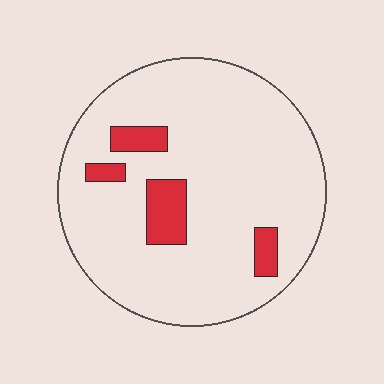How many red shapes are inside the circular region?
4.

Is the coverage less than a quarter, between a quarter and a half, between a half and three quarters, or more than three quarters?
Less than a quarter.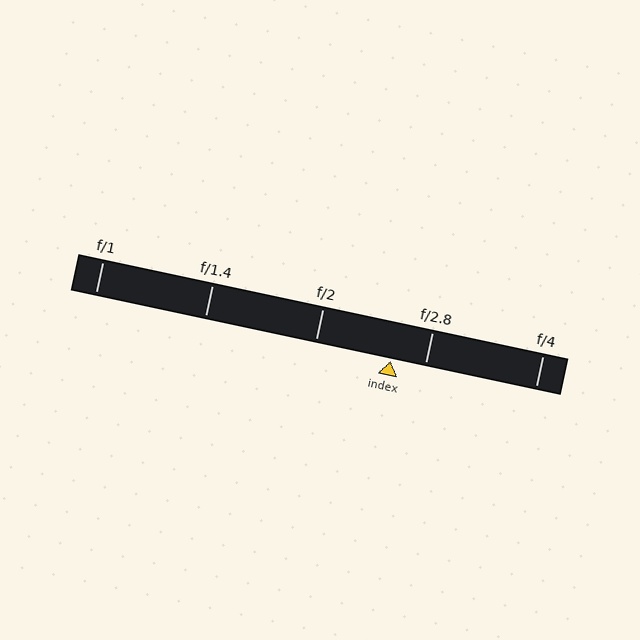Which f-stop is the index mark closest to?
The index mark is closest to f/2.8.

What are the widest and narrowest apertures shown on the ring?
The widest aperture shown is f/1 and the narrowest is f/4.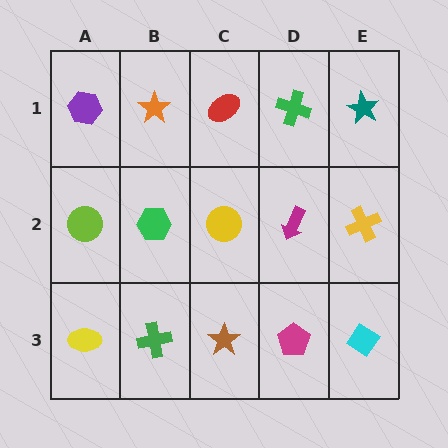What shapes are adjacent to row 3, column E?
A yellow cross (row 2, column E), a magenta pentagon (row 3, column D).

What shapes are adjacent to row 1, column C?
A yellow circle (row 2, column C), an orange star (row 1, column B), a green cross (row 1, column D).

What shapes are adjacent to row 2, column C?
A red ellipse (row 1, column C), a brown star (row 3, column C), a green hexagon (row 2, column B), a magenta arrow (row 2, column D).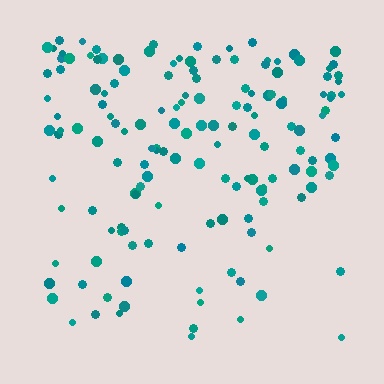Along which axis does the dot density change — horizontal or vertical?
Vertical.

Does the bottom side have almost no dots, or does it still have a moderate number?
Still a moderate number, just noticeably fewer than the top.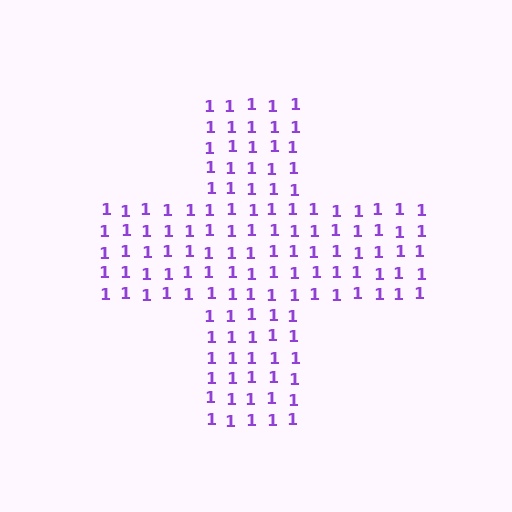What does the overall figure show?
The overall figure shows a cross.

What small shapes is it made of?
It is made of small digit 1's.